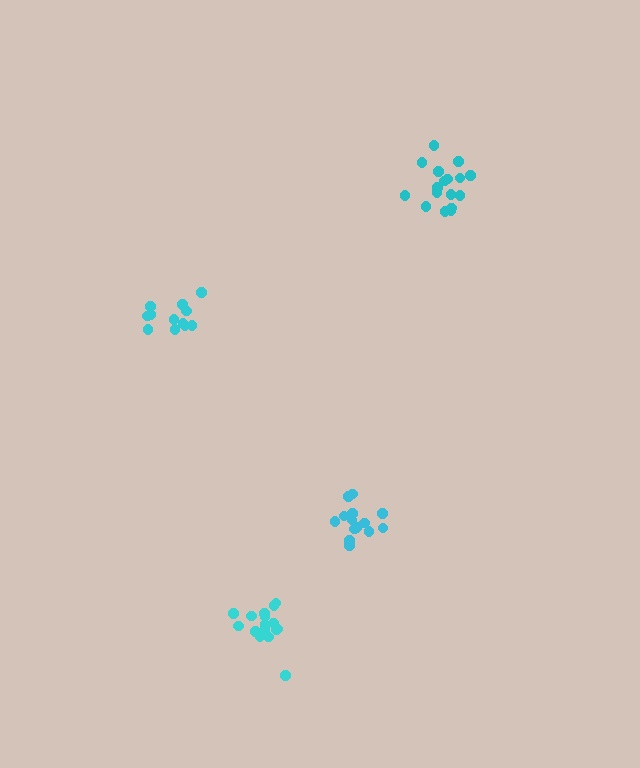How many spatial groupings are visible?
There are 4 spatial groupings.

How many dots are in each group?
Group 1: 14 dots, Group 2: 17 dots, Group 3: 13 dots, Group 4: 17 dots (61 total).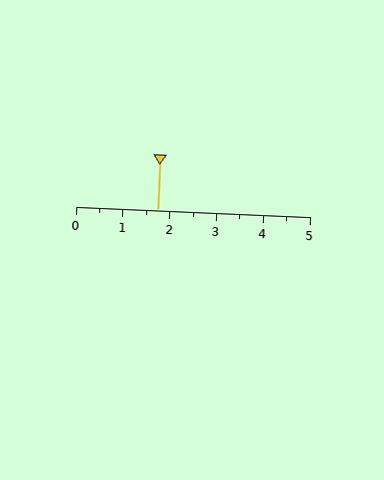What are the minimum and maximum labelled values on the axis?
The axis runs from 0 to 5.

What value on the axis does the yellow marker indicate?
The marker indicates approximately 1.8.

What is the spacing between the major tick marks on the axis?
The major ticks are spaced 1 apart.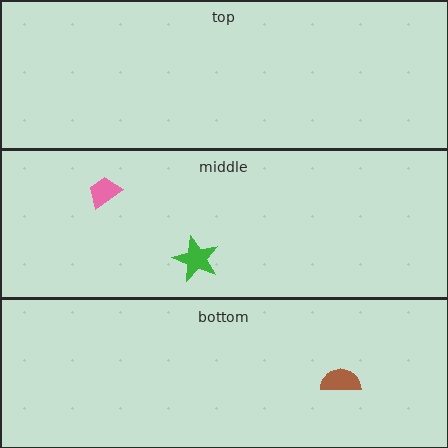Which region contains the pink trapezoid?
The middle region.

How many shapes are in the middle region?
2.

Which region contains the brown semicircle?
The bottom region.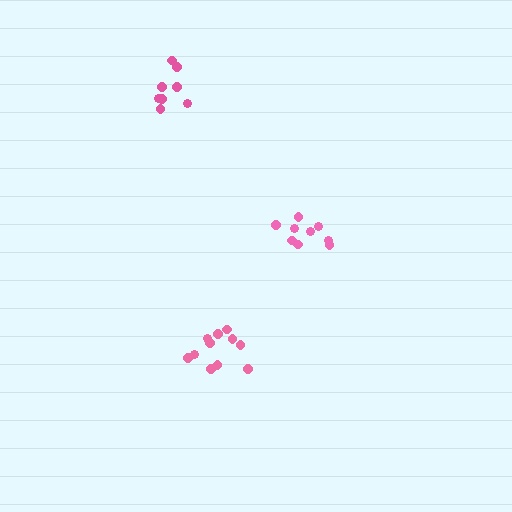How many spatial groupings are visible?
There are 3 spatial groupings.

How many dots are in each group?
Group 1: 8 dots, Group 2: 9 dots, Group 3: 11 dots (28 total).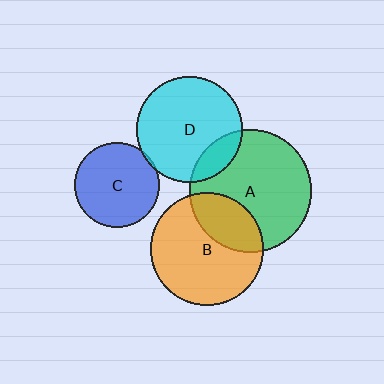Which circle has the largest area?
Circle A (green).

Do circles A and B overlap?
Yes.